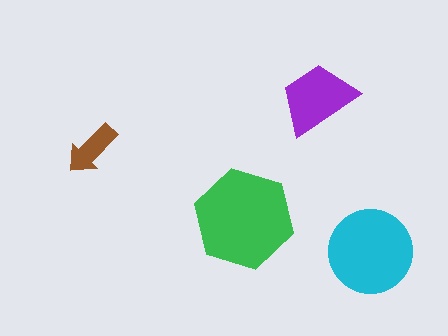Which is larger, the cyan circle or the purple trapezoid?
The cyan circle.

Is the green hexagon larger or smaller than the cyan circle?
Larger.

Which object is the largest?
The green hexagon.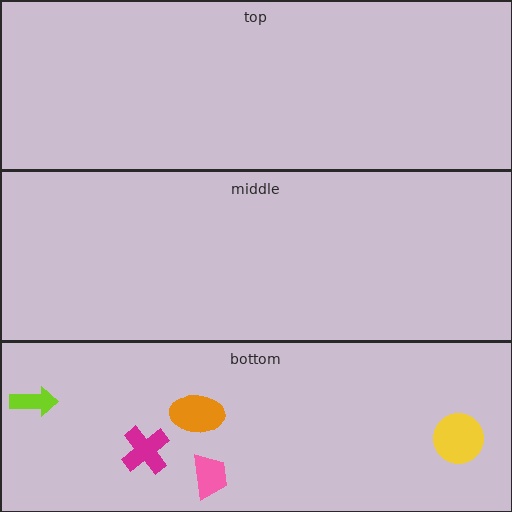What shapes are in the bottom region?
The orange ellipse, the pink trapezoid, the magenta cross, the yellow circle, the lime arrow.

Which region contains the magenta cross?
The bottom region.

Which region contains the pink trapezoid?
The bottom region.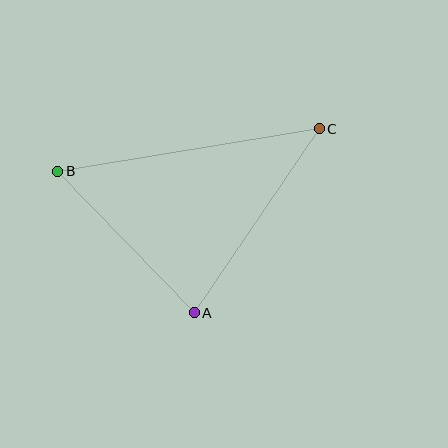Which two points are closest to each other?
Points A and B are closest to each other.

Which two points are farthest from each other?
Points B and C are farthest from each other.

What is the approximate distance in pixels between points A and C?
The distance between A and C is approximately 222 pixels.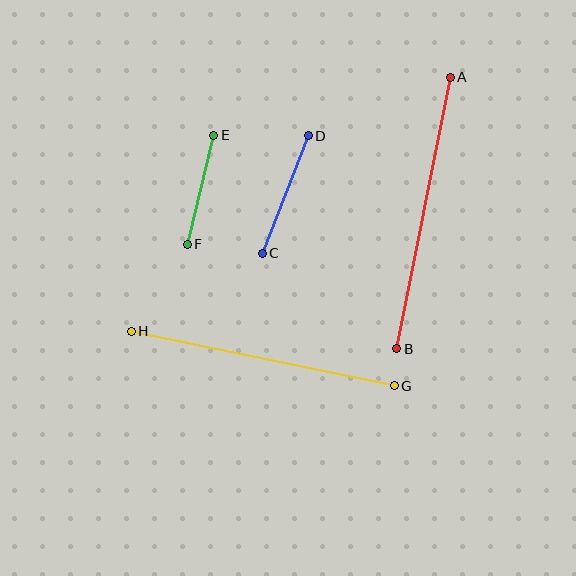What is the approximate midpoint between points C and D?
The midpoint is at approximately (285, 194) pixels.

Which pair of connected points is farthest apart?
Points A and B are farthest apart.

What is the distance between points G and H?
The distance is approximately 269 pixels.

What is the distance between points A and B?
The distance is approximately 276 pixels.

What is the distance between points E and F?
The distance is approximately 112 pixels.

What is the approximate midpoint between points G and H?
The midpoint is at approximately (263, 358) pixels.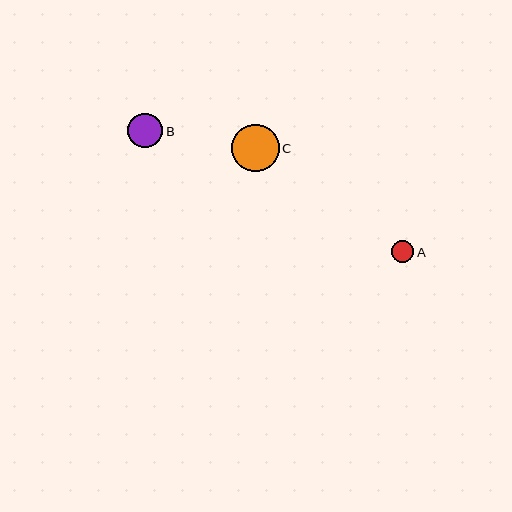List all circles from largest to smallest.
From largest to smallest: C, B, A.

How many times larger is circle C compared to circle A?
Circle C is approximately 2.2 times the size of circle A.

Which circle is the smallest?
Circle A is the smallest with a size of approximately 22 pixels.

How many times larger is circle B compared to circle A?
Circle B is approximately 1.6 times the size of circle A.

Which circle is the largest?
Circle C is the largest with a size of approximately 48 pixels.